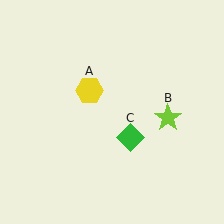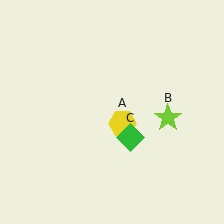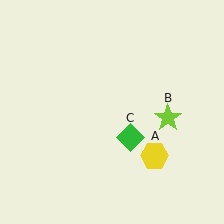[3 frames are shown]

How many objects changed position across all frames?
1 object changed position: yellow hexagon (object A).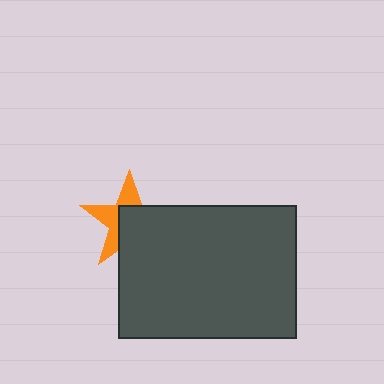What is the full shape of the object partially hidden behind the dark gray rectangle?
The partially hidden object is an orange star.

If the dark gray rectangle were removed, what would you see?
You would see the complete orange star.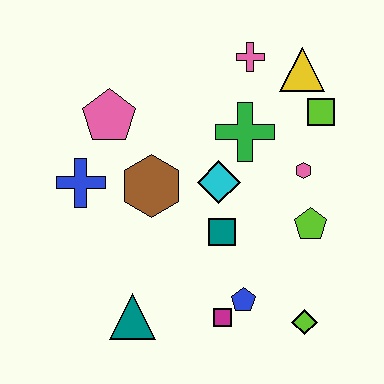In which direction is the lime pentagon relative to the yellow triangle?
The lime pentagon is below the yellow triangle.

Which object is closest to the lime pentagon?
The pink hexagon is closest to the lime pentagon.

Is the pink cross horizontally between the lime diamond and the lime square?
No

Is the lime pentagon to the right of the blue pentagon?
Yes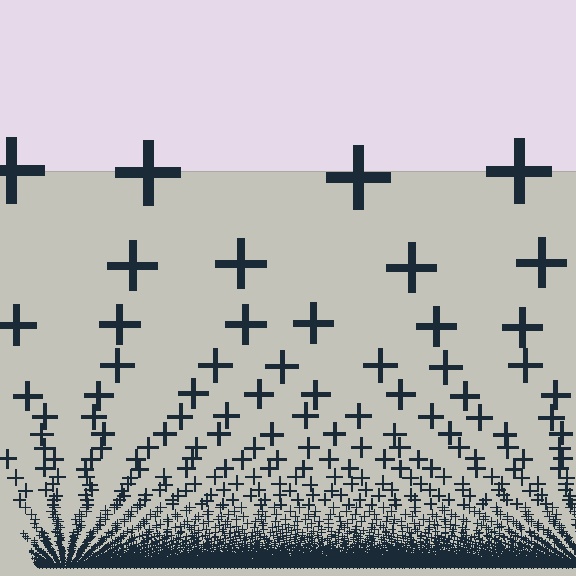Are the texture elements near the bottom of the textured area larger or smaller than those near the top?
Smaller. The gradient is inverted — elements near the bottom are smaller and denser.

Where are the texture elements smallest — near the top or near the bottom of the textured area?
Near the bottom.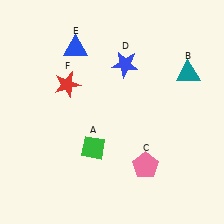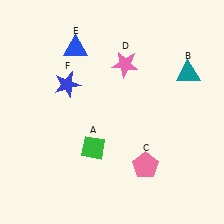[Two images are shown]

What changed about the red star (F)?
In Image 1, F is red. In Image 2, it changed to blue.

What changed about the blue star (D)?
In Image 1, D is blue. In Image 2, it changed to pink.